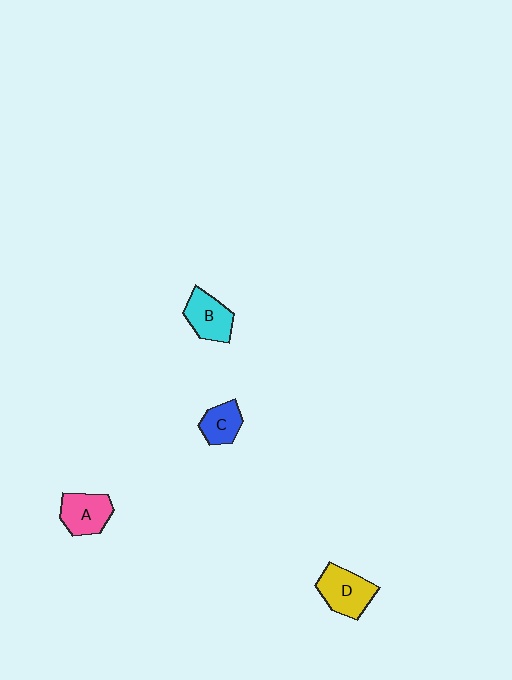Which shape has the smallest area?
Shape C (blue).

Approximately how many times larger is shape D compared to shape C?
Approximately 1.5 times.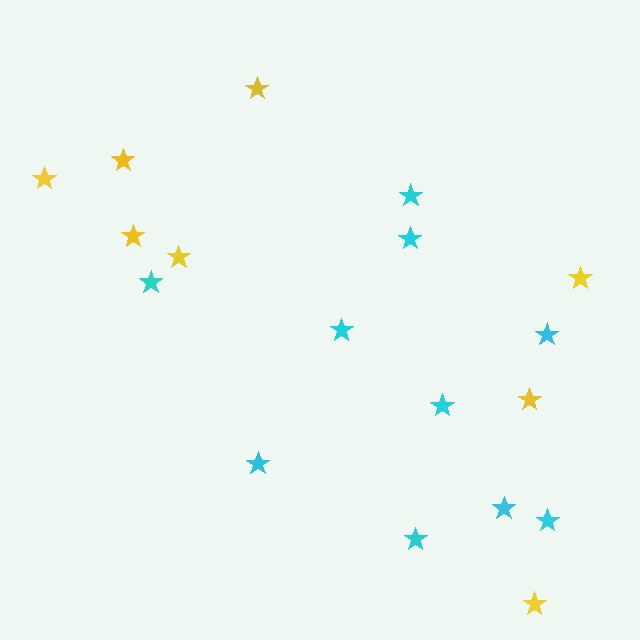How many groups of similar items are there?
There are 2 groups: one group of cyan stars (10) and one group of yellow stars (8).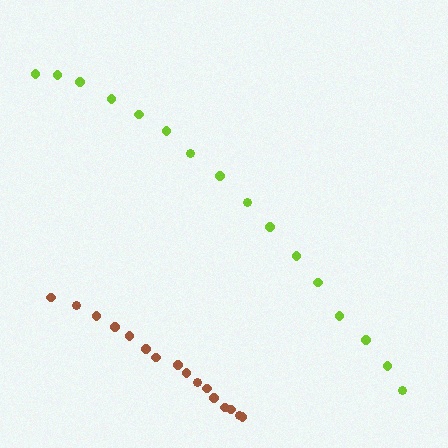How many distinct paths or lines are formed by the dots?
There are 2 distinct paths.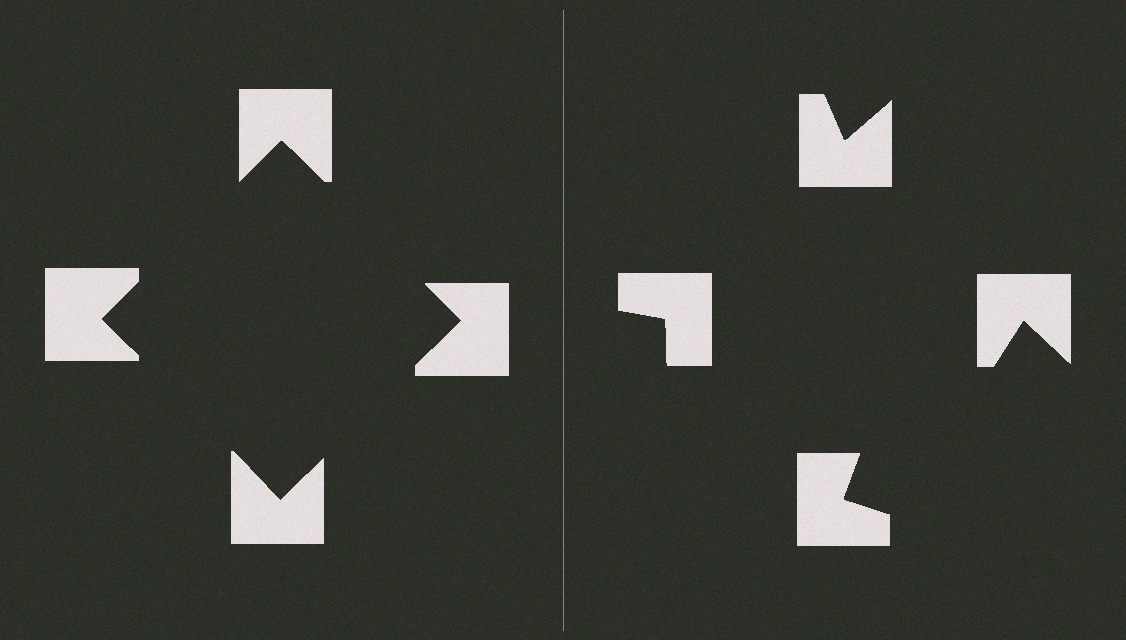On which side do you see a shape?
An illusory square appears on the left side. On the right side the wedge cuts are rotated, so no coherent shape forms.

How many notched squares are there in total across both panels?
8 — 4 on each side.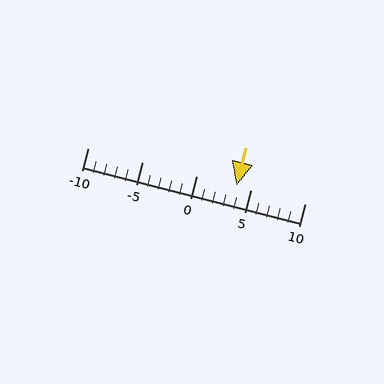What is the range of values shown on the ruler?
The ruler shows values from -10 to 10.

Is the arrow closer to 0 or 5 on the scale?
The arrow is closer to 5.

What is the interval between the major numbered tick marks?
The major tick marks are spaced 5 units apart.